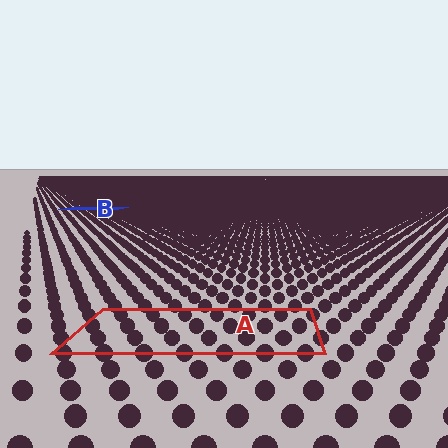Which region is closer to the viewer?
Region A is closer. The texture elements there are larger and more spread out.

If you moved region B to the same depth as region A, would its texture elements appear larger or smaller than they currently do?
They would appear larger. At a closer depth, the same texture elements are projected at a bigger on-screen size.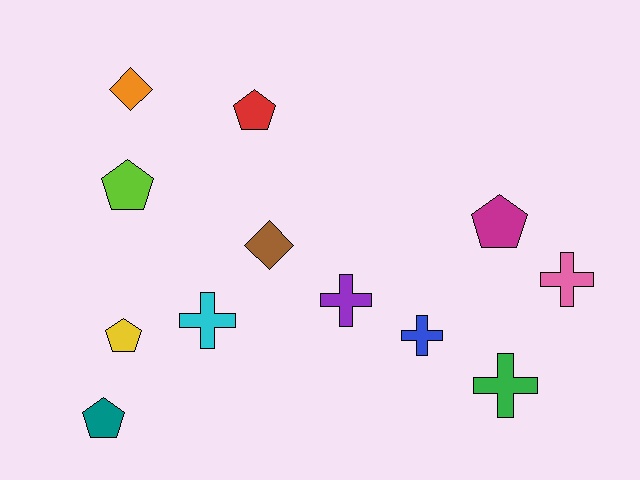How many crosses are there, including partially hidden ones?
There are 5 crosses.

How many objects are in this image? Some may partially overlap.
There are 12 objects.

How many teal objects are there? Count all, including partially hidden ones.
There is 1 teal object.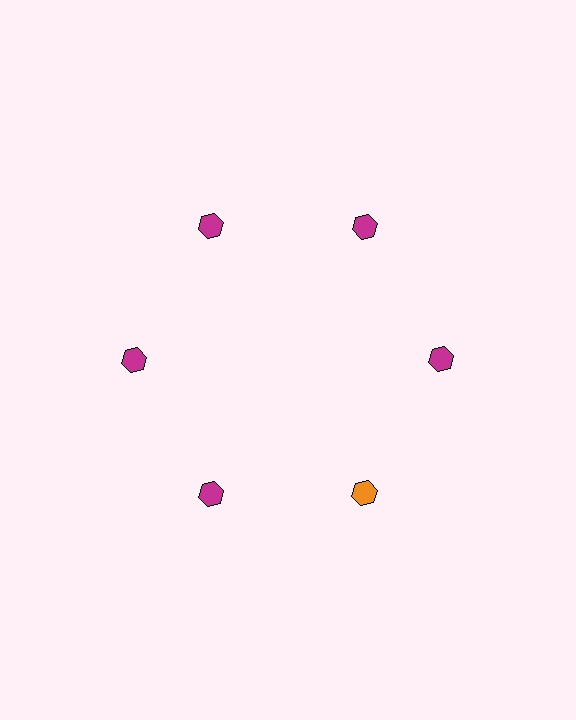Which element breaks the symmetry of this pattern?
The orange hexagon at roughly the 5 o'clock position breaks the symmetry. All other shapes are magenta hexagons.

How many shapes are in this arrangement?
There are 6 shapes arranged in a ring pattern.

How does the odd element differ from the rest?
It has a different color: orange instead of magenta.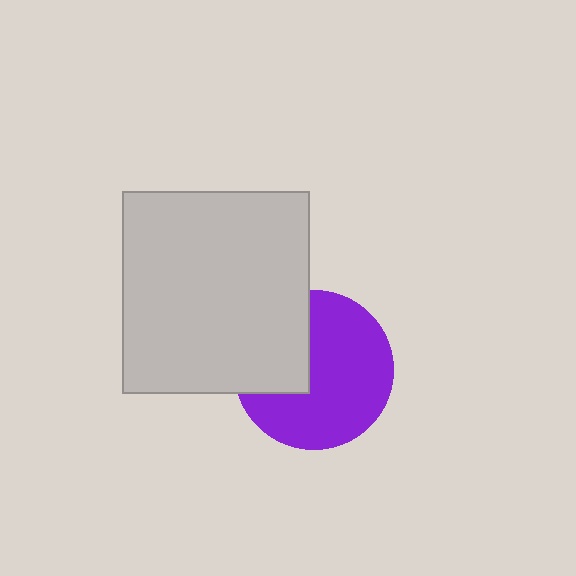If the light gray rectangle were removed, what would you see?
You would see the complete purple circle.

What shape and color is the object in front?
The object in front is a light gray rectangle.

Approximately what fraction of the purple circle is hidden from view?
Roughly 32% of the purple circle is hidden behind the light gray rectangle.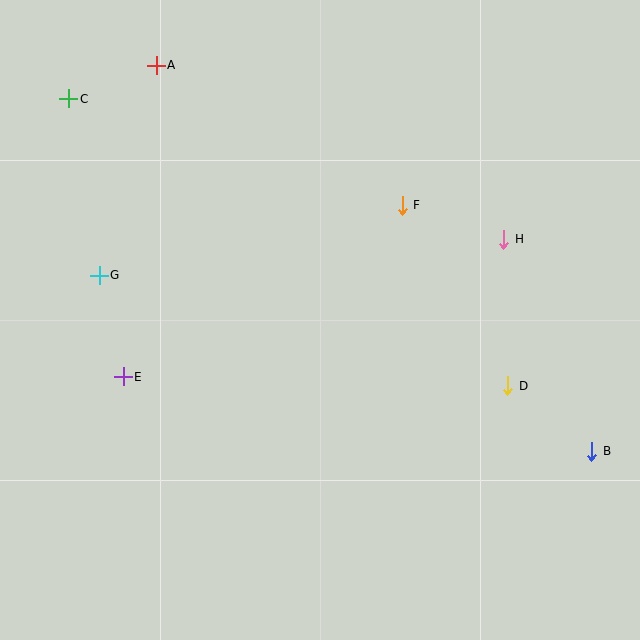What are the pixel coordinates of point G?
Point G is at (99, 275).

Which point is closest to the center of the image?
Point F at (402, 205) is closest to the center.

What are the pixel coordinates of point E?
Point E is at (123, 377).